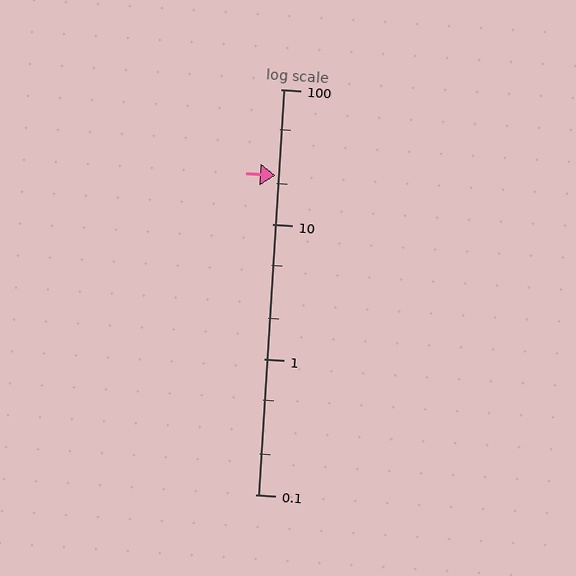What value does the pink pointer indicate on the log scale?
The pointer indicates approximately 23.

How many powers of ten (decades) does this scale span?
The scale spans 3 decades, from 0.1 to 100.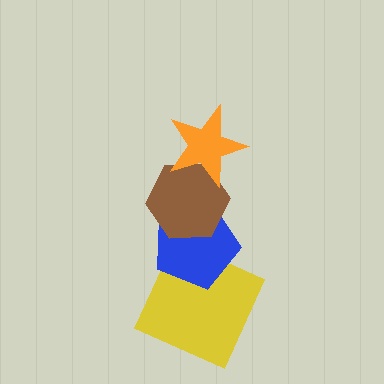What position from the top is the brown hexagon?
The brown hexagon is 2nd from the top.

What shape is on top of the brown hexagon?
The orange star is on top of the brown hexagon.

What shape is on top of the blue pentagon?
The brown hexagon is on top of the blue pentagon.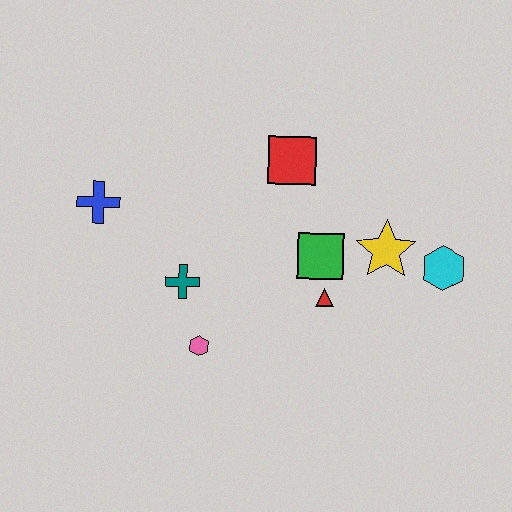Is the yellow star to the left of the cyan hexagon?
Yes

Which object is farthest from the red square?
The pink hexagon is farthest from the red square.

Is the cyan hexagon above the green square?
No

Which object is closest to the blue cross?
The teal cross is closest to the blue cross.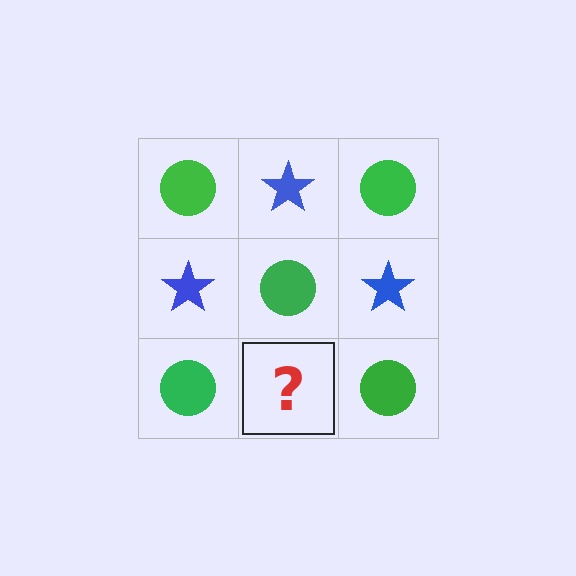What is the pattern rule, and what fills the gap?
The rule is that it alternates green circle and blue star in a checkerboard pattern. The gap should be filled with a blue star.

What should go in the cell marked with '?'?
The missing cell should contain a blue star.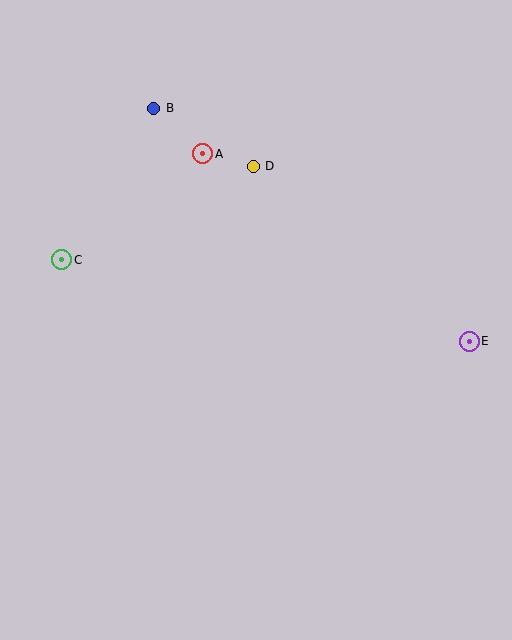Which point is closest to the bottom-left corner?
Point C is closest to the bottom-left corner.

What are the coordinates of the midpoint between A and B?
The midpoint between A and B is at (178, 131).